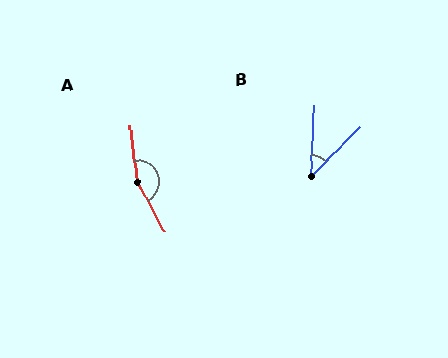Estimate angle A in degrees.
Approximately 159 degrees.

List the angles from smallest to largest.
B (42°), A (159°).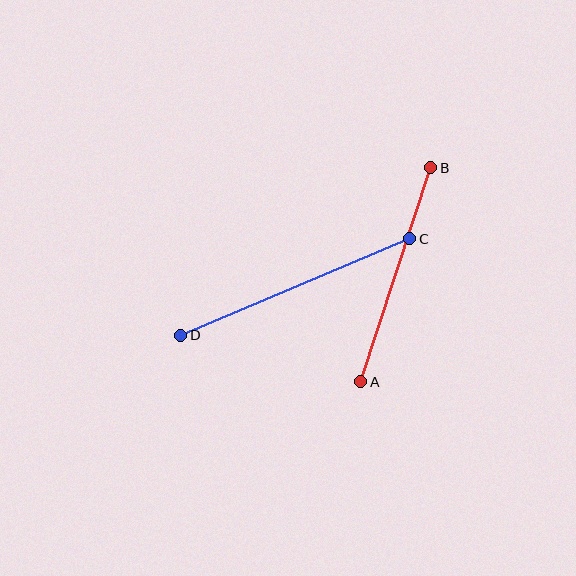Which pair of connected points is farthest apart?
Points C and D are farthest apart.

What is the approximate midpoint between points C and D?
The midpoint is at approximately (295, 287) pixels.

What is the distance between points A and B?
The distance is approximately 225 pixels.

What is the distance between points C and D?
The distance is approximately 249 pixels.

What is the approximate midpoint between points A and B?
The midpoint is at approximately (396, 275) pixels.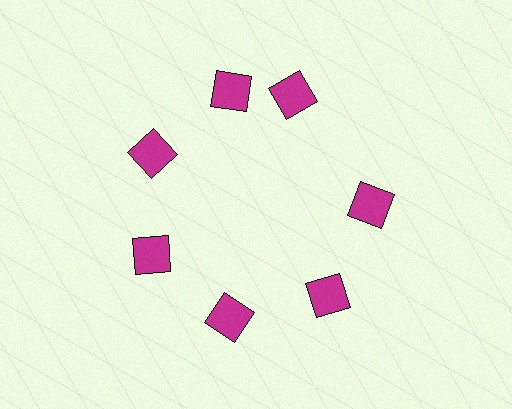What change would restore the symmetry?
The symmetry would be restored by rotating it back into even spacing with its neighbors so that all 7 squares sit at equal angles and equal distance from the center.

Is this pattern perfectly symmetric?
No. The 7 magenta squares are arranged in a ring, but one element near the 1 o'clock position is rotated out of alignment along the ring, breaking the 7-fold rotational symmetry.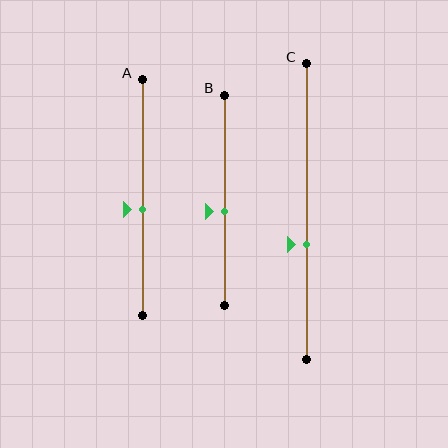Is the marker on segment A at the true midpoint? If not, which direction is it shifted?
No, the marker on segment A is shifted downward by about 5% of the segment length.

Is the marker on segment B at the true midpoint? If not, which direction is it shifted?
No, the marker on segment B is shifted downward by about 6% of the segment length.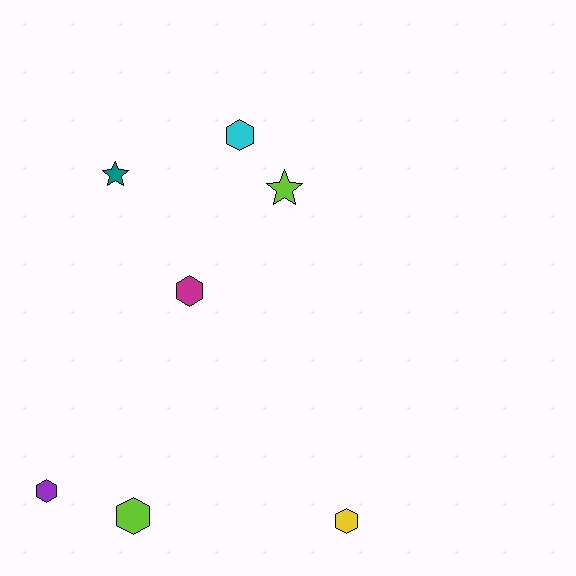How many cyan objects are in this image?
There is 1 cyan object.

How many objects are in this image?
There are 7 objects.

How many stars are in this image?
There are 2 stars.